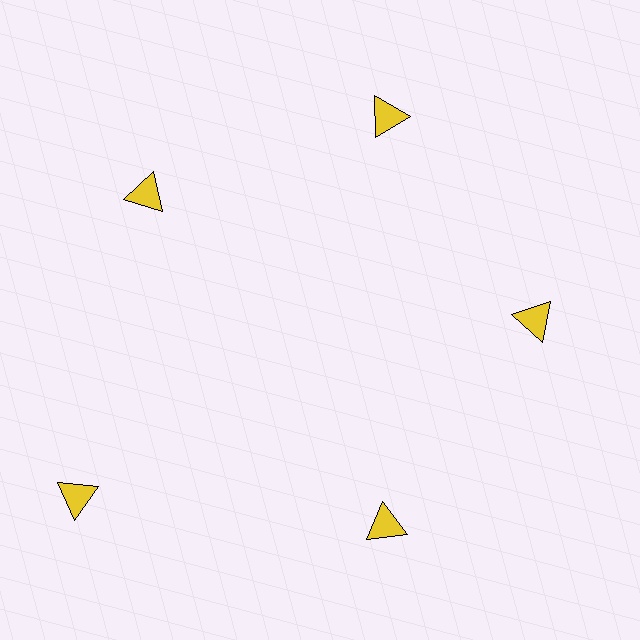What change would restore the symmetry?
The symmetry would be restored by moving it inward, back onto the ring so that all 5 triangles sit at equal angles and equal distance from the center.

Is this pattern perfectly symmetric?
No. The 5 yellow triangles are arranged in a ring, but one element near the 8 o'clock position is pushed outward from the center, breaking the 5-fold rotational symmetry.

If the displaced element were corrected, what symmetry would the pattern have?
It would have 5-fold rotational symmetry — the pattern would map onto itself every 72 degrees.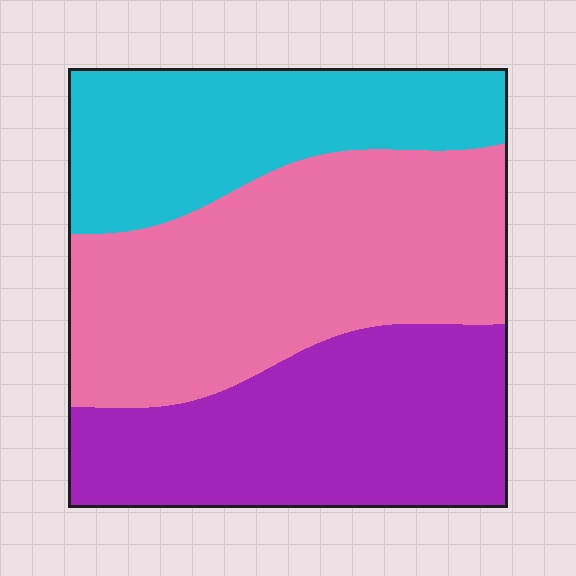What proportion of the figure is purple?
Purple covers about 35% of the figure.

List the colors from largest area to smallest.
From largest to smallest: pink, purple, cyan.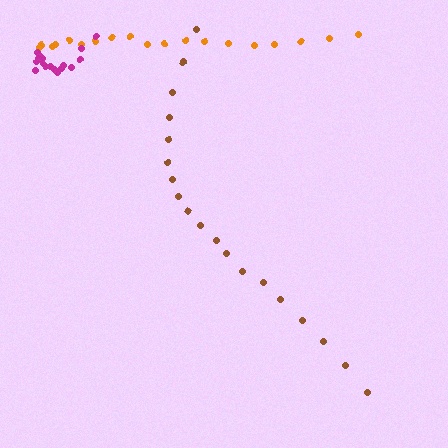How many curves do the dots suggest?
There are 3 distinct paths.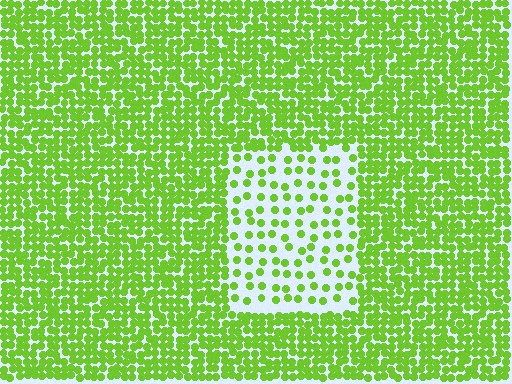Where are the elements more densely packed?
The elements are more densely packed outside the rectangle boundary.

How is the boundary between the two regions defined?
The boundary is defined by a change in element density (approximately 2.8x ratio). All elements are the same color, size, and shape.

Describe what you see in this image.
The image contains small lime elements arranged at two different densities. A rectangle-shaped region is visible where the elements are less densely packed than the surrounding area.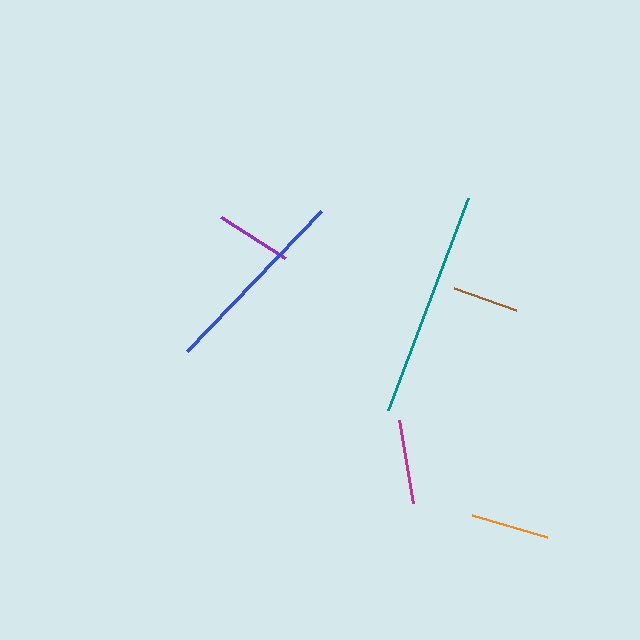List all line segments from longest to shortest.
From longest to shortest: teal, blue, magenta, orange, purple, brown.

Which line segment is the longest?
The teal line is the longest at approximately 227 pixels.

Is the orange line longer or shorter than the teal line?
The teal line is longer than the orange line.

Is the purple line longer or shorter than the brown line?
The purple line is longer than the brown line.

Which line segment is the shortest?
The brown line is the shortest at approximately 66 pixels.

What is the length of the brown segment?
The brown segment is approximately 66 pixels long.